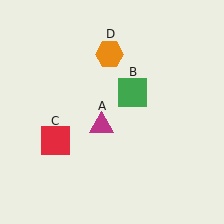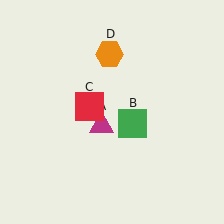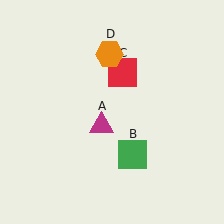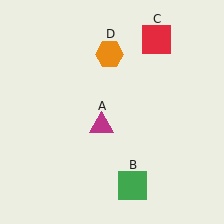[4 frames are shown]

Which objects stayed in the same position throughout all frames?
Magenta triangle (object A) and orange hexagon (object D) remained stationary.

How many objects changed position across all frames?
2 objects changed position: green square (object B), red square (object C).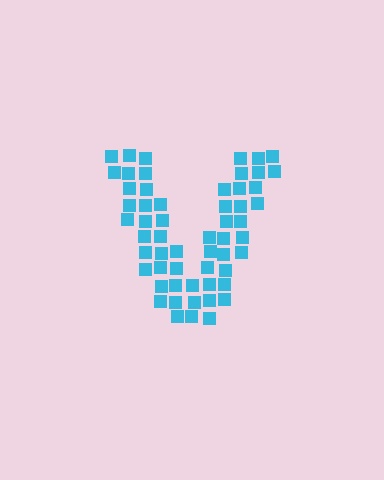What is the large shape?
The large shape is the letter V.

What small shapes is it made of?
It is made of small squares.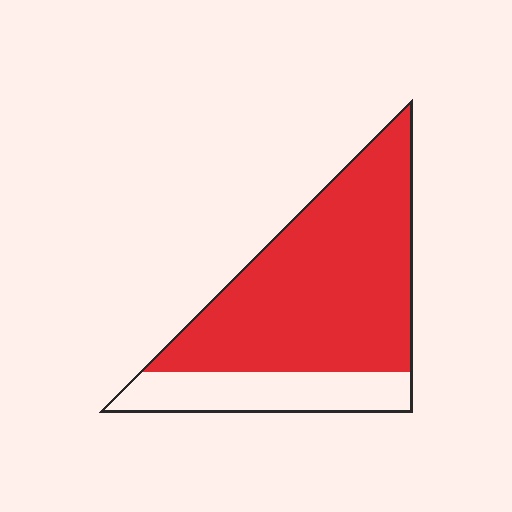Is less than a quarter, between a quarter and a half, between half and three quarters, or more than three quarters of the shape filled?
More than three quarters.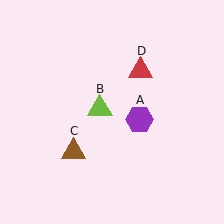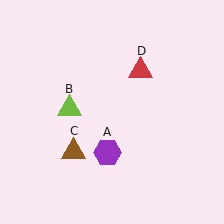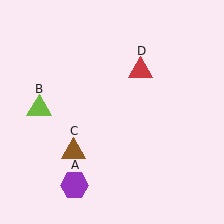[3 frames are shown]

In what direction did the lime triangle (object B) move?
The lime triangle (object B) moved left.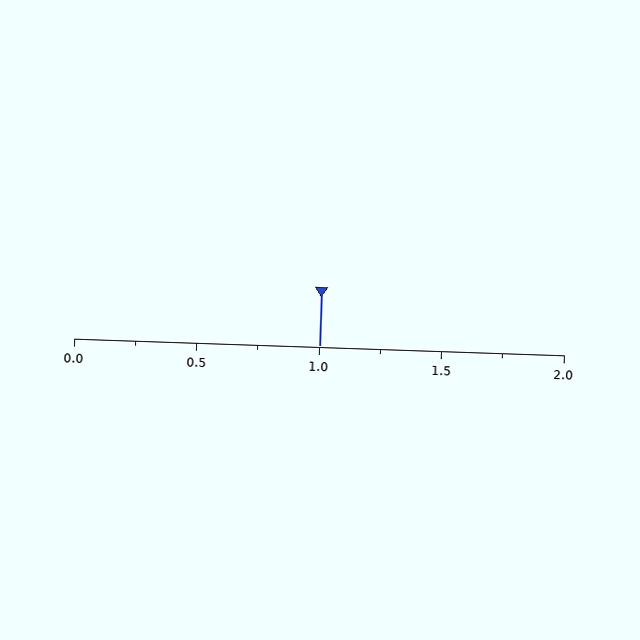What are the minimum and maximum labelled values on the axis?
The axis runs from 0.0 to 2.0.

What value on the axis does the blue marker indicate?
The marker indicates approximately 1.